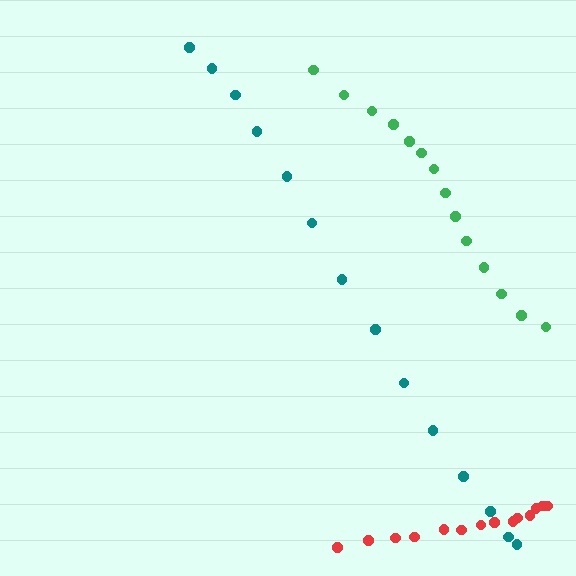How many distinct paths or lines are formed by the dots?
There are 3 distinct paths.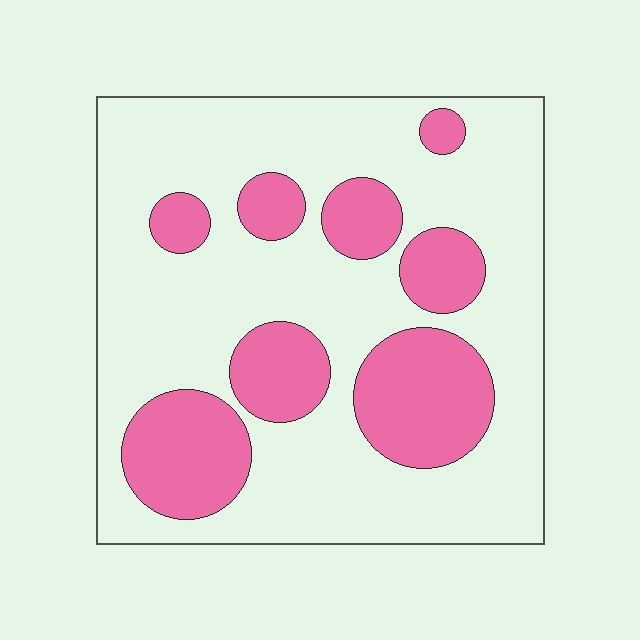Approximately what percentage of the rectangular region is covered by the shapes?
Approximately 30%.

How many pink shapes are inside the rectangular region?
8.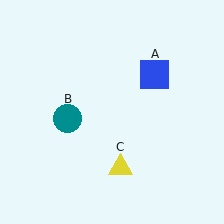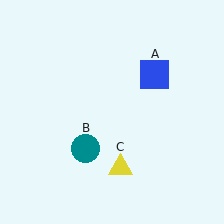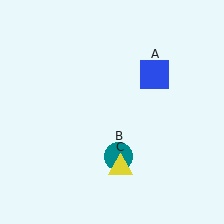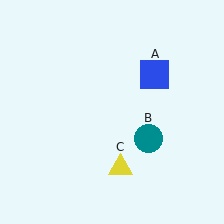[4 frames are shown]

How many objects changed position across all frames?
1 object changed position: teal circle (object B).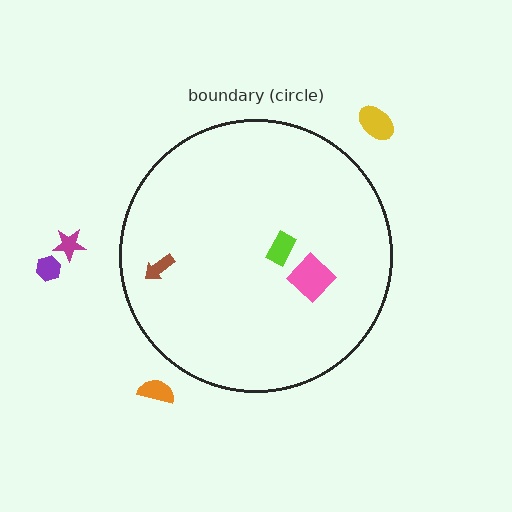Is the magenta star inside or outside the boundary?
Outside.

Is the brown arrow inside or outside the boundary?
Inside.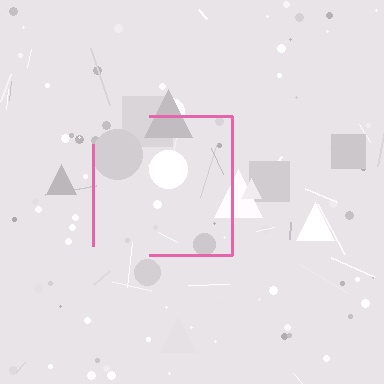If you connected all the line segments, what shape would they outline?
They would outline a square.